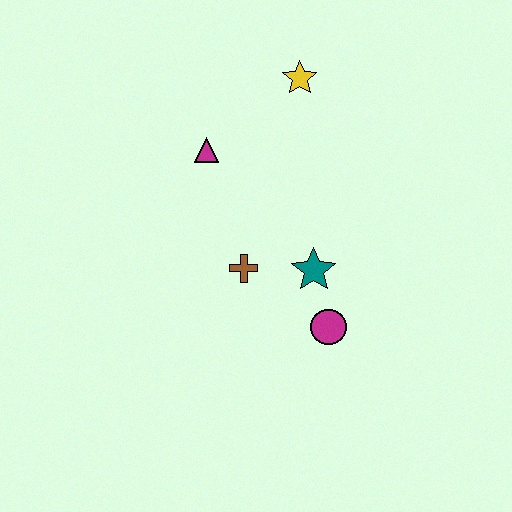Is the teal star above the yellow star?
No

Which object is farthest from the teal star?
The yellow star is farthest from the teal star.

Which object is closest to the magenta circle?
The teal star is closest to the magenta circle.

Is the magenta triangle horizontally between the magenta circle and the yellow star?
No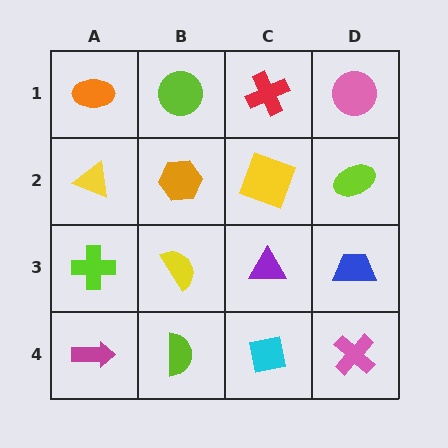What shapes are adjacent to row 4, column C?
A purple triangle (row 3, column C), a lime semicircle (row 4, column B), a pink cross (row 4, column D).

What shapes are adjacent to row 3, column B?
An orange hexagon (row 2, column B), a lime semicircle (row 4, column B), a lime cross (row 3, column A), a purple triangle (row 3, column C).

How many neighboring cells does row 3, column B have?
4.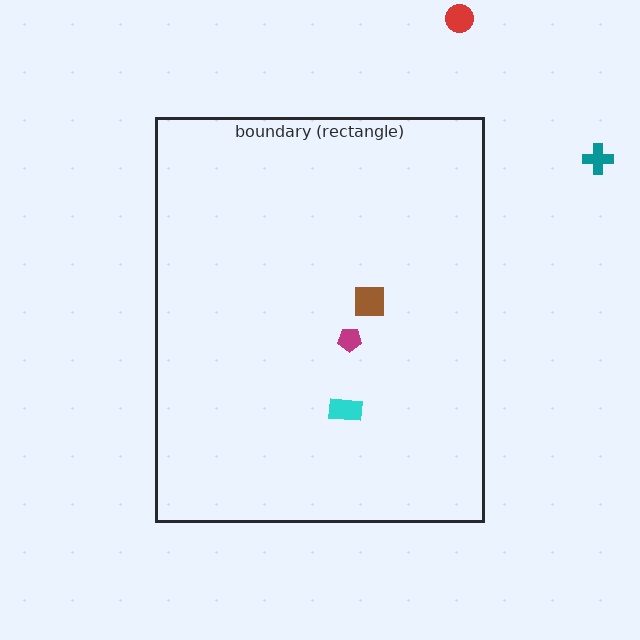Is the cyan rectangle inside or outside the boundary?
Inside.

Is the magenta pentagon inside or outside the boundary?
Inside.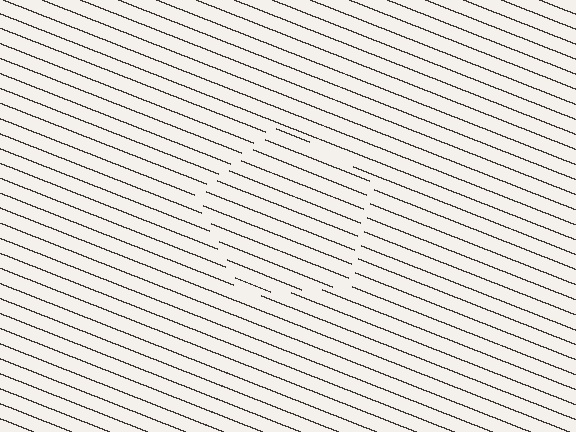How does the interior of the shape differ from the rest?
The interior of the shape contains the same grating, shifted by half a period — the contour is defined by the phase discontinuity where line-ends from the inner and outer gratings abut.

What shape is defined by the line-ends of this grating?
An illusory pentagon. The interior of the shape contains the same grating, shifted by half a period — the contour is defined by the phase discontinuity where line-ends from the inner and outer gratings abut.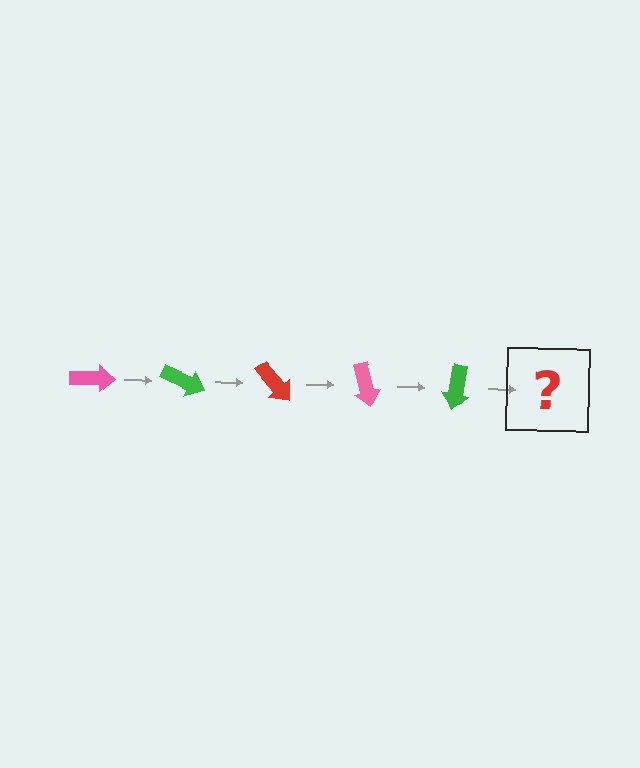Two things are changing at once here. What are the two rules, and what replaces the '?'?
The two rules are that it rotates 25 degrees each step and the color cycles through pink, green, and red. The '?' should be a red arrow, rotated 125 degrees from the start.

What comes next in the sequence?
The next element should be a red arrow, rotated 125 degrees from the start.